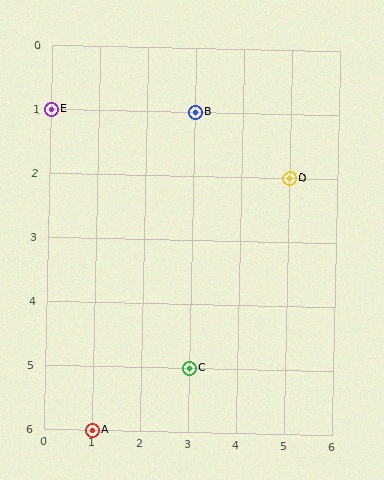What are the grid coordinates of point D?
Point D is at grid coordinates (5, 2).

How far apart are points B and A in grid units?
Points B and A are 2 columns and 5 rows apart (about 5.4 grid units diagonally).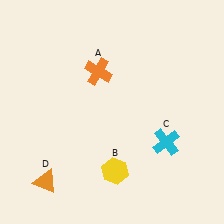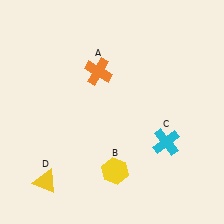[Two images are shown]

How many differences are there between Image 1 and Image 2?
There is 1 difference between the two images.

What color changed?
The triangle (D) changed from orange in Image 1 to yellow in Image 2.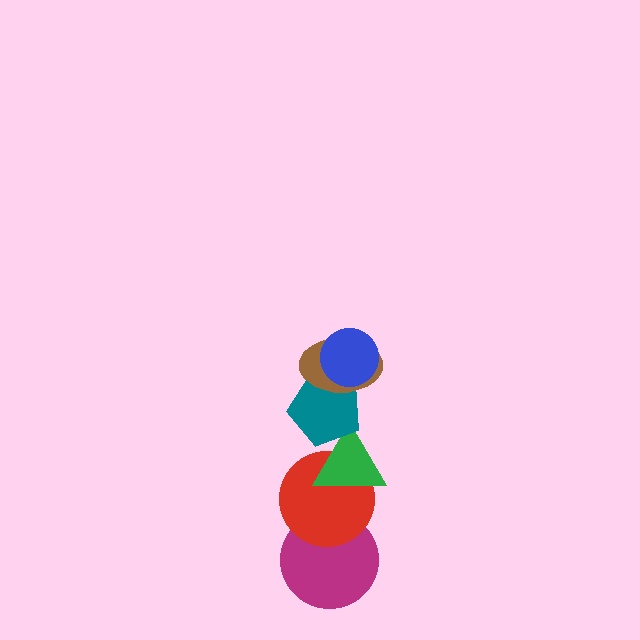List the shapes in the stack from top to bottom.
From top to bottom: the blue circle, the brown ellipse, the teal pentagon, the green triangle, the red circle, the magenta circle.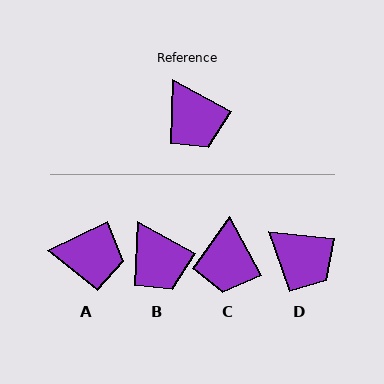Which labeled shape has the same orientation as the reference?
B.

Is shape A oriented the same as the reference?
No, it is off by about 54 degrees.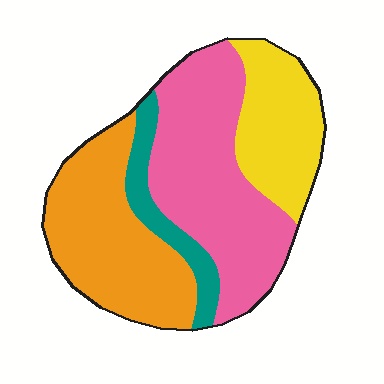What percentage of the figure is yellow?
Yellow covers 20% of the figure.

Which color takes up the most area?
Pink, at roughly 40%.